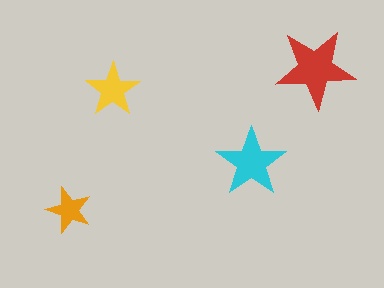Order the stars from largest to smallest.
the red one, the cyan one, the yellow one, the orange one.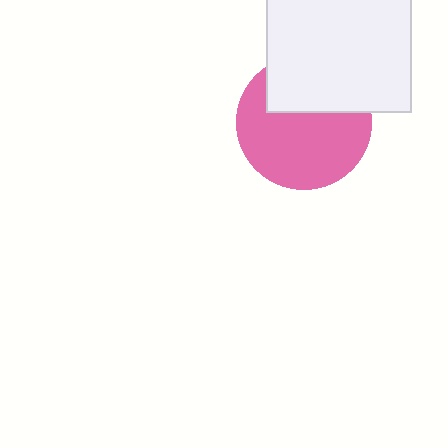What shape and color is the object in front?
The object in front is a white square.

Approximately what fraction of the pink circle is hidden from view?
Roughly 35% of the pink circle is hidden behind the white square.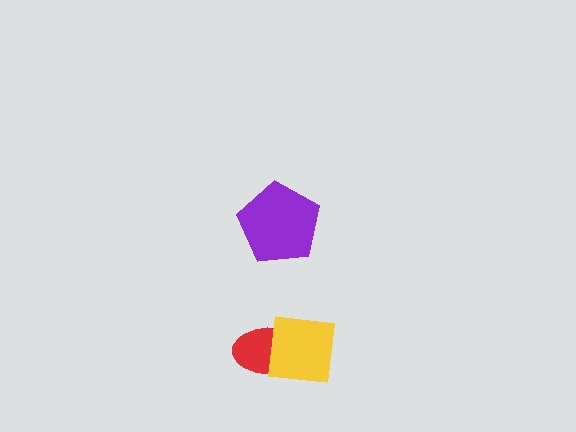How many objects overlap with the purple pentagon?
0 objects overlap with the purple pentagon.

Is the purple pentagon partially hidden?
No, no other shape covers it.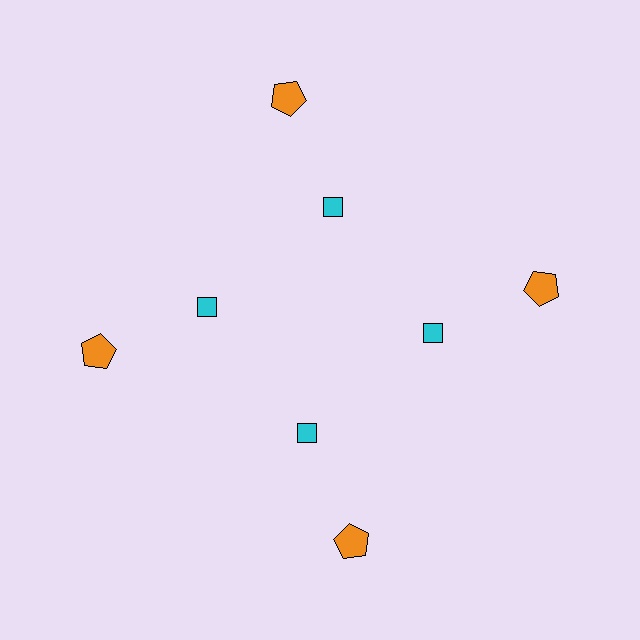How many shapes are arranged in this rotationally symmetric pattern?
There are 8 shapes, arranged in 4 groups of 2.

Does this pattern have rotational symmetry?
Yes, this pattern has 4-fold rotational symmetry. It looks the same after rotating 90 degrees around the center.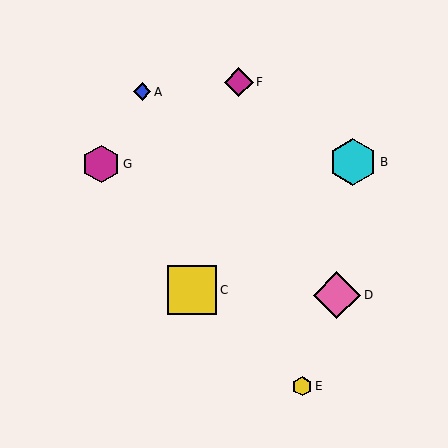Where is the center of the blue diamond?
The center of the blue diamond is at (142, 92).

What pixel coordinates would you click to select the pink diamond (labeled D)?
Click at (337, 295) to select the pink diamond D.